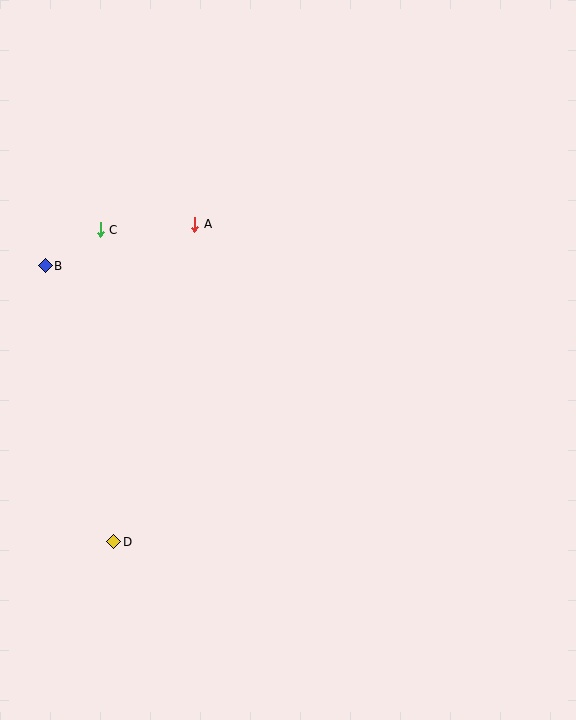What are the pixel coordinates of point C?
Point C is at (100, 230).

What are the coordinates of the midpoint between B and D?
The midpoint between B and D is at (80, 404).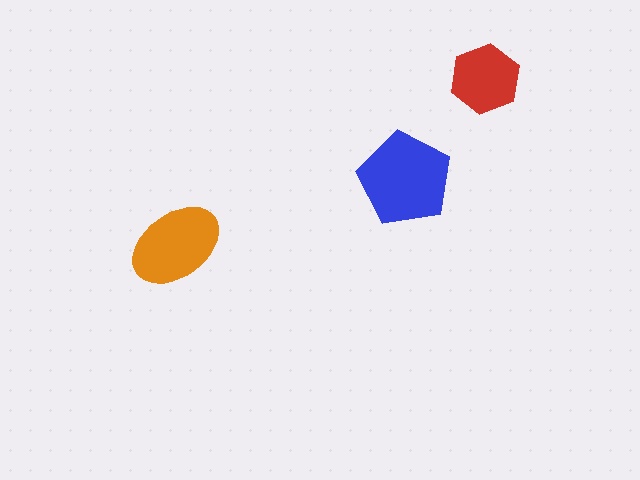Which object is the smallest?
The red hexagon.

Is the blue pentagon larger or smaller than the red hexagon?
Larger.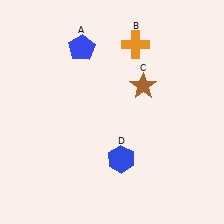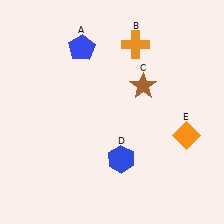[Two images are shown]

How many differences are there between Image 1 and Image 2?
There is 1 difference between the two images.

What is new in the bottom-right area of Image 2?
An orange diamond (E) was added in the bottom-right area of Image 2.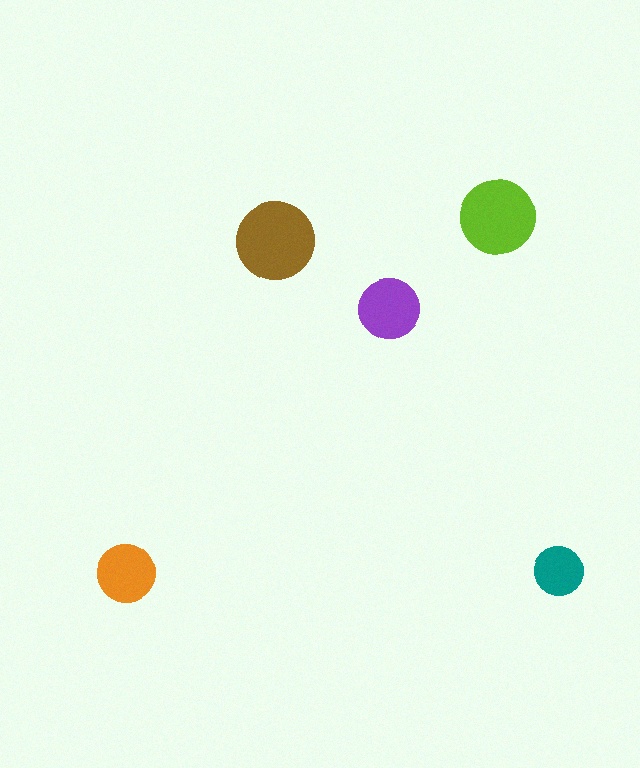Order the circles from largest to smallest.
the brown one, the lime one, the purple one, the orange one, the teal one.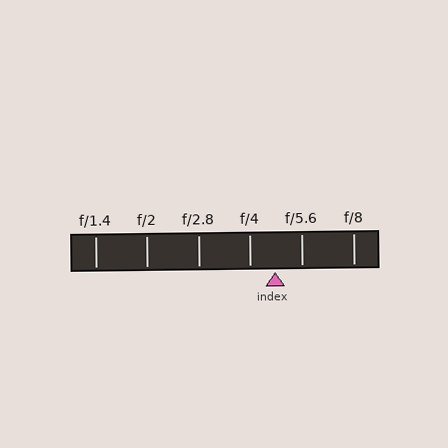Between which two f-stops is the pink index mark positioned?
The index mark is between f/4 and f/5.6.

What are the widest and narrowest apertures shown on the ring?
The widest aperture shown is f/1.4 and the narrowest is f/8.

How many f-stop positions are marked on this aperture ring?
There are 6 f-stop positions marked.